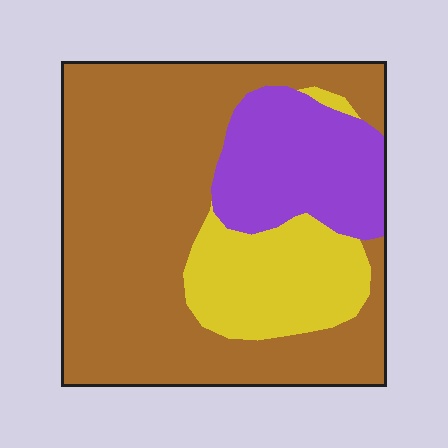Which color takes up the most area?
Brown, at roughly 60%.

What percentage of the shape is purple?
Purple covers 20% of the shape.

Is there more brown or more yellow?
Brown.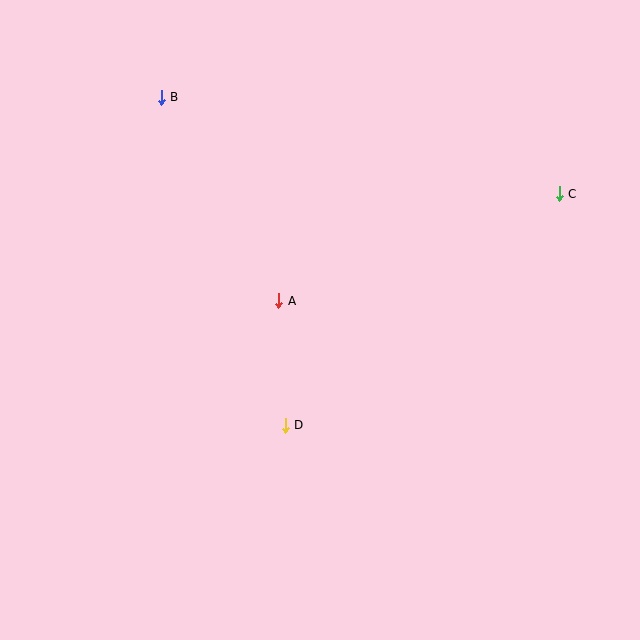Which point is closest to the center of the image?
Point A at (279, 301) is closest to the center.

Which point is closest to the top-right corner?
Point C is closest to the top-right corner.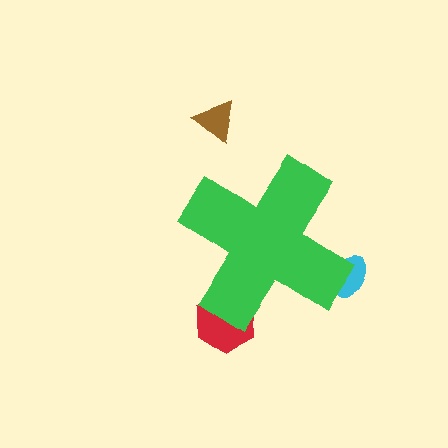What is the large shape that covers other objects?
A green cross.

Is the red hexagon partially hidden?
Yes, the red hexagon is partially hidden behind the green cross.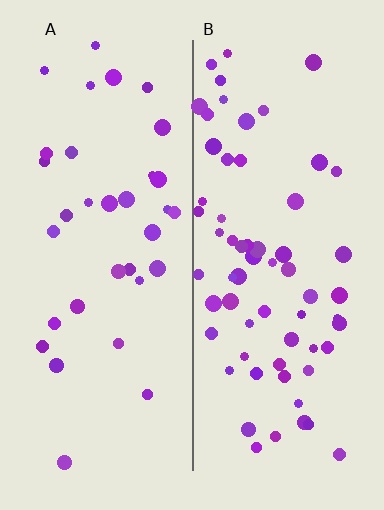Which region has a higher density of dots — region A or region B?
B (the right).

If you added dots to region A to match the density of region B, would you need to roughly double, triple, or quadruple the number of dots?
Approximately double.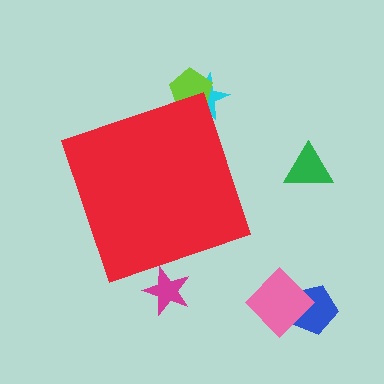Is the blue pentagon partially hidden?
No, the blue pentagon is fully visible.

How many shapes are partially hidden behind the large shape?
3 shapes are partially hidden.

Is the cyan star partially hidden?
Yes, the cyan star is partially hidden behind the red diamond.